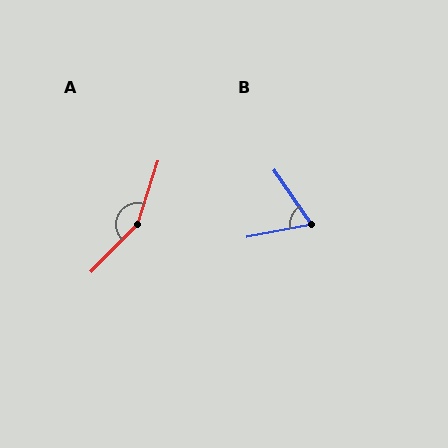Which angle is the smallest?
B, at approximately 67 degrees.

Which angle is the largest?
A, at approximately 154 degrees.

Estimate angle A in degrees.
Approximately 154 degrees.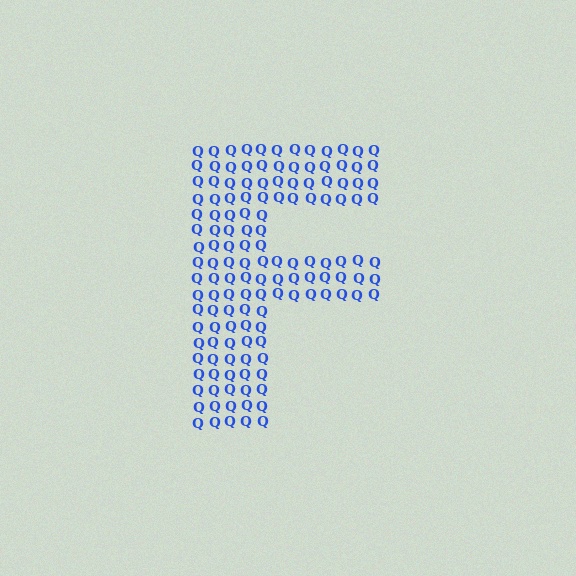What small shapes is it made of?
It is made of small letter Q's.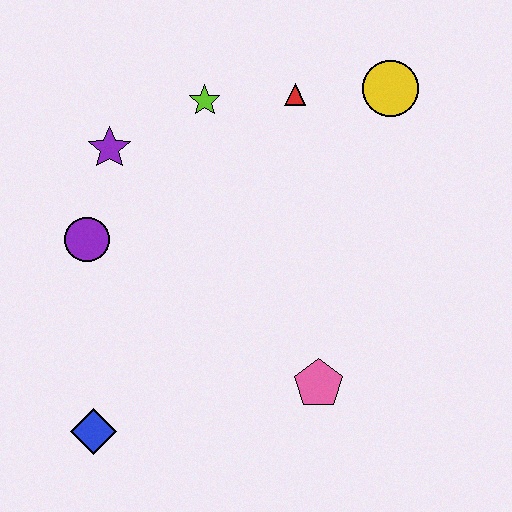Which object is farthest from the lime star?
The blue diamond is farthest from the lime star.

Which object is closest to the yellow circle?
The red triangle is closest to the yellow circle.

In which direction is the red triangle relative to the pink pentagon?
The red triangle is above the pink pentagon.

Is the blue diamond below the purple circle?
Yes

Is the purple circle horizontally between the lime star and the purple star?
No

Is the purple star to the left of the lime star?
Yes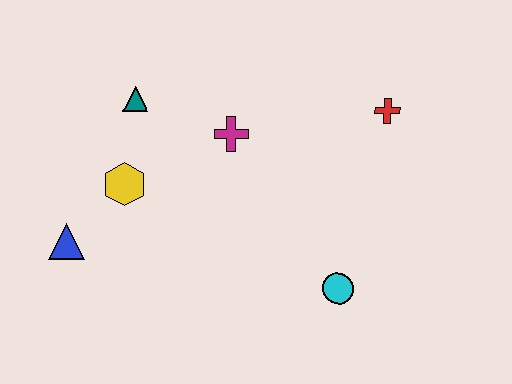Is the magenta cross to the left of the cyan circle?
Yes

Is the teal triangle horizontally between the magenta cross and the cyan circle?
No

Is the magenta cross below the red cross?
Yes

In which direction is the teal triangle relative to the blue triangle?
The teal triangle is above the blue triangle.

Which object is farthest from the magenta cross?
The blue triangle is farthest from the magenta cross.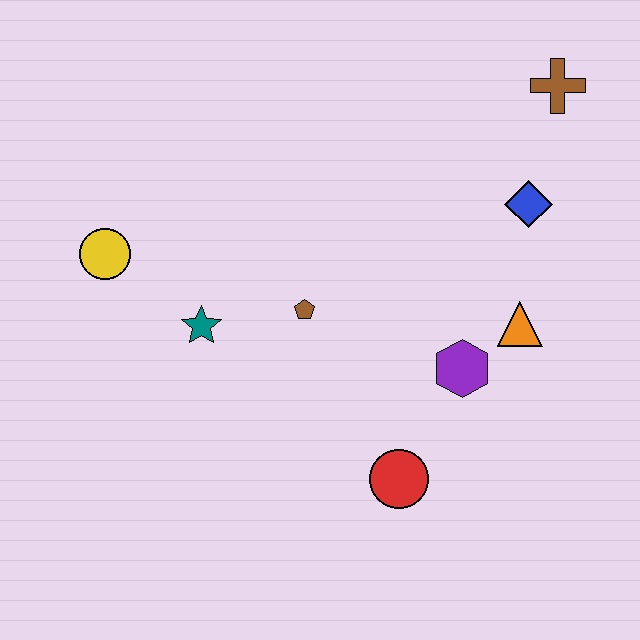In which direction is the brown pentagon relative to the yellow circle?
The brown pentagon is to the right of the yellow circle.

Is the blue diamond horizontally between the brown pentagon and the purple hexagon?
No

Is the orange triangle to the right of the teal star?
Yes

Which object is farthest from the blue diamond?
The yellow circle is farthest from the blue diamond.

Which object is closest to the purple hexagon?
The orange triangle is closest to the purple hexagon.